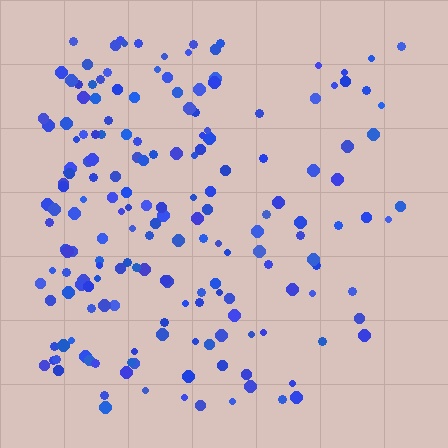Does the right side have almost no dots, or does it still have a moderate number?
Still a moderate number, just noticeably fewer than the left.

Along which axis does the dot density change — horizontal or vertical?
Horizontal.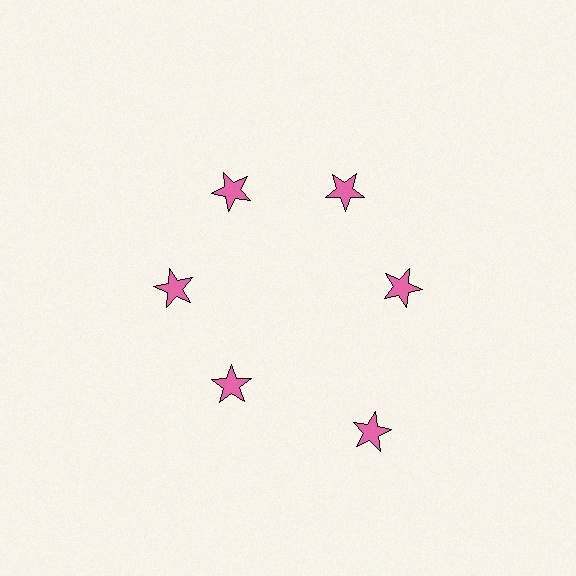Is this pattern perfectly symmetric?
No. The 6 pink stars are arranged in a ring, but one element near the 5 o'clock position is pushed outward from the center, breaking the 6-fold rotational symmetry.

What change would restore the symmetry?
The symmetry would be restored by moving it inward, back onto the ring so that all 6 stars sit at equal angles and equal distance from the center.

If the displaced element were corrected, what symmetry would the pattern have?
It would have 6-fold rotational symmetry — the pattern would map onto itself every 60 degrees.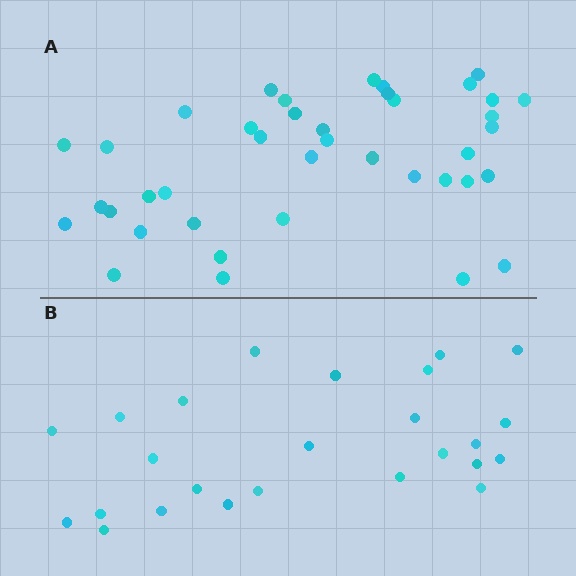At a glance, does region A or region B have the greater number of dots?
Region A (the top region) has more dots.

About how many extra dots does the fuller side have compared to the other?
Region A has approximately 15 more dots than region B.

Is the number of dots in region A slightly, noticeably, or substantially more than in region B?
Region A has substantially more. The ratio is roughly 1.6 to 1.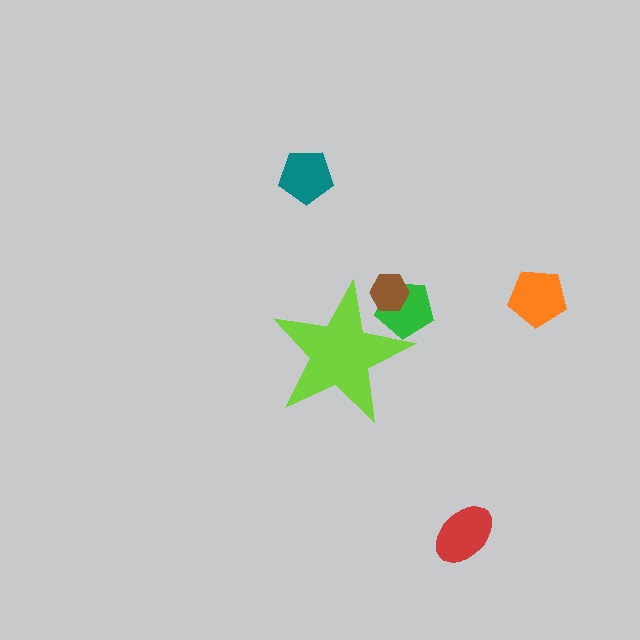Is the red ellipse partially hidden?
No, the red ellipse is fully visible.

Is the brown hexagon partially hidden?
Yes, the brown hexagon is partially hidden behind the lime star.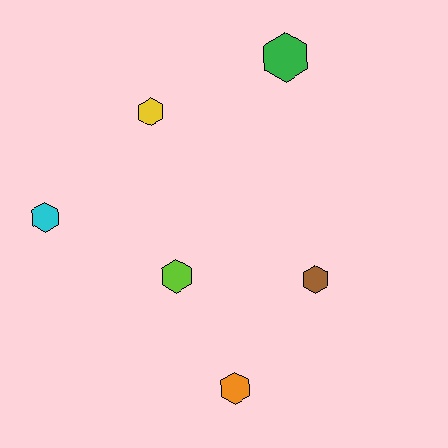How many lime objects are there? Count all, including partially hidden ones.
There is 1 lime object.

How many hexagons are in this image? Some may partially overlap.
There are 6 hexagons.